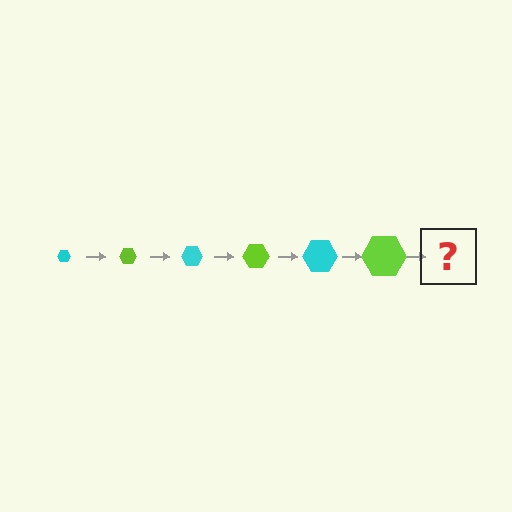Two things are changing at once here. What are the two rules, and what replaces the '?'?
The two rules are that the hexagon grows larger each step and the color cycles through cyan and lime. The '?' should be a cyan hexagon, larger than the previous one.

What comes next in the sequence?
The next element should be a cyan hexagon, larger than the previous one.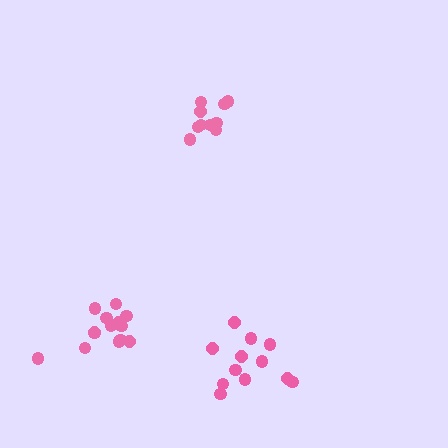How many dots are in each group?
Group 1: 10 dots, Group 2: 12 dots, Group 3: 14 dots (36 total).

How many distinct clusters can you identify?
There are 3 distinct clusters.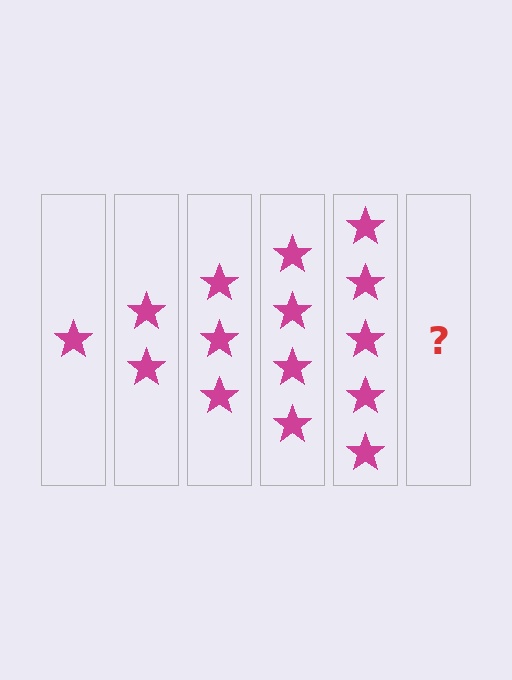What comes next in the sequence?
The next element should be 6 stars.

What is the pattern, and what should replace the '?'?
The pattern is that each step adds one more star. The '?' should be 6 stars.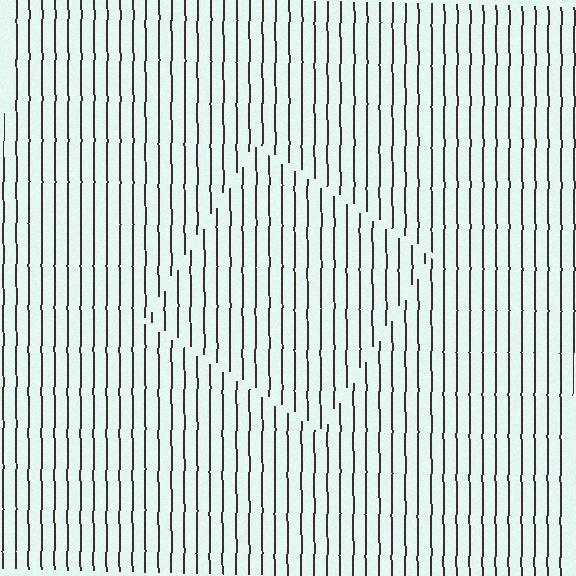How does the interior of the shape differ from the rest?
The interior of the shape contains the same grating, shifted by half a period — the contour is defined by the phase discontinuity where line-ends from the inner and outer gratings abut.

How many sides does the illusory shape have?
4 sides — the line-ends trace a square.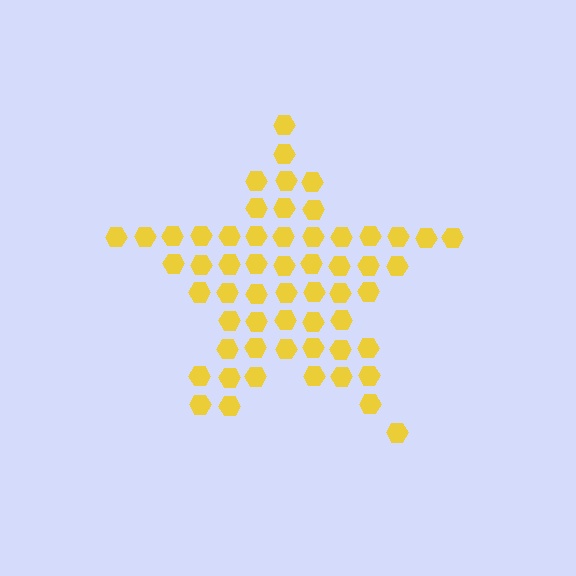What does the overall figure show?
The overall figure shows a star.